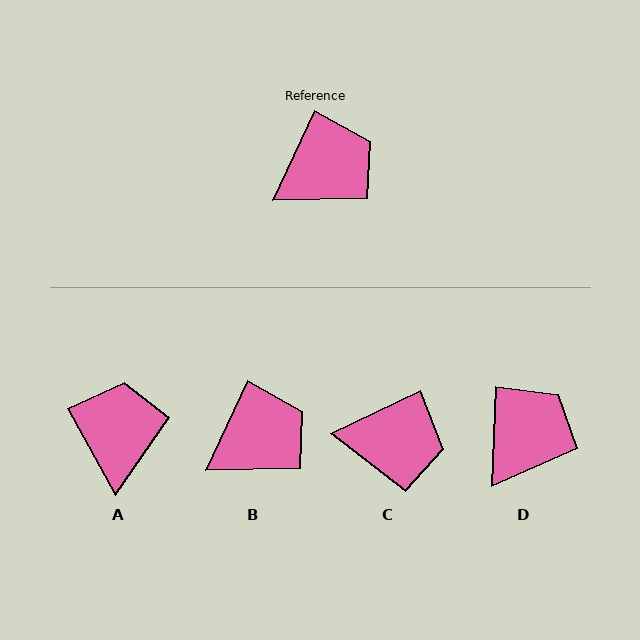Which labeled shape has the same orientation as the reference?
B.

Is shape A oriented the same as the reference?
No, it is off by about 54 degrees.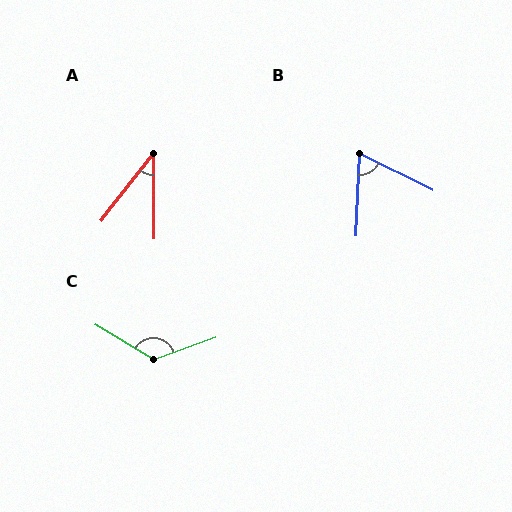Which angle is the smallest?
A, at approximately 38 degrees.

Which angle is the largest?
C, at approximately 129 degrees.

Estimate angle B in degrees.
Approximately 66 degrees.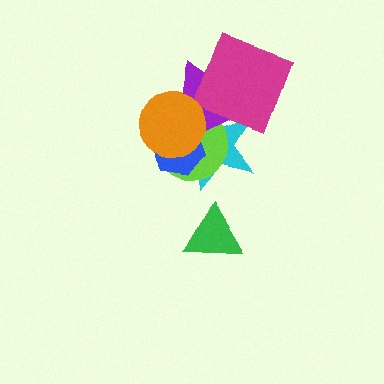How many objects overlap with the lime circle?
4 objects overlap with the lime circle.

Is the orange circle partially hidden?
No, no other shape covers it.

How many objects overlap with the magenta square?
2 objects overlap with the magenta square.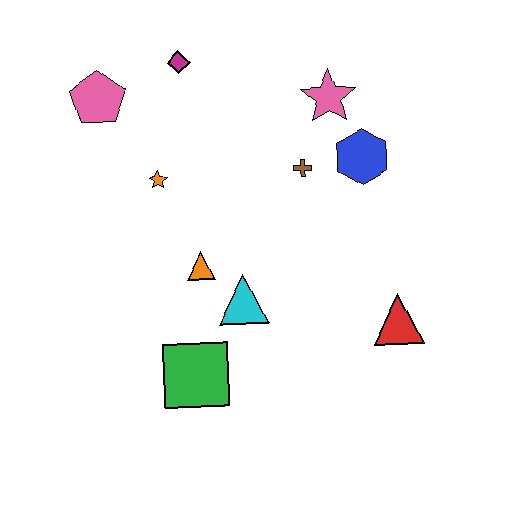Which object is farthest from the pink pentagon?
The red triangle is farthest from the pink pentagon.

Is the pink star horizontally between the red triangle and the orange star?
Yes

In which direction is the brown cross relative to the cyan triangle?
The brown cross is above the cyan triangle.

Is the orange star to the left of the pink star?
Yes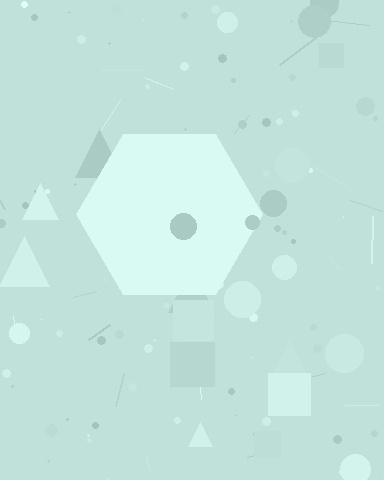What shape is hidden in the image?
A hexagon is hidden in the image.